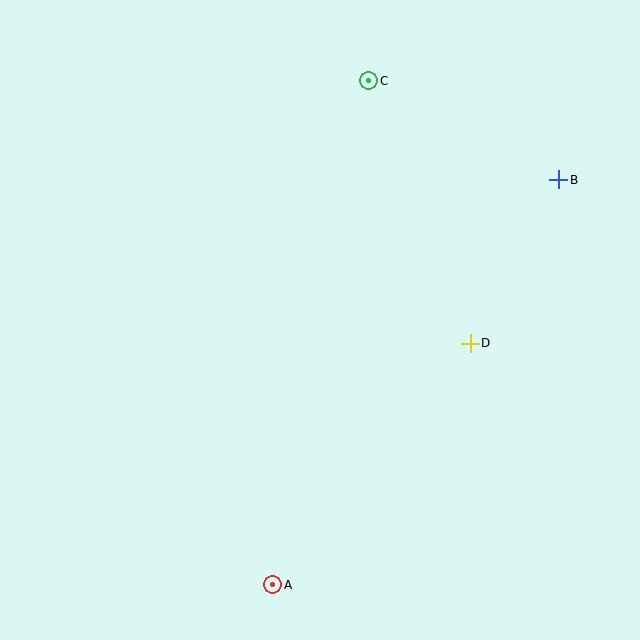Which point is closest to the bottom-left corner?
Point A is closest to the bottom-left corner.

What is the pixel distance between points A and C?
The distance between A and C is 513 pixels.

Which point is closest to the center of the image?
Point D at (470, 343) is closest to the center.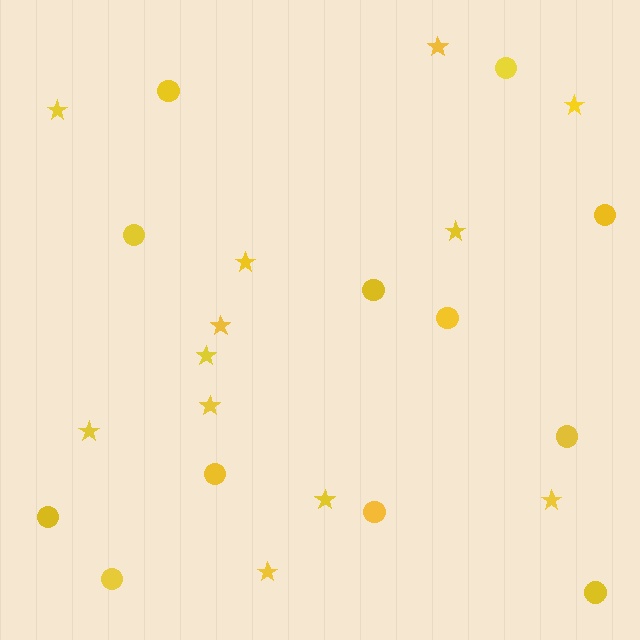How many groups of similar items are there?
There are 2 groups: one group of circles (12) and one group of stars (12).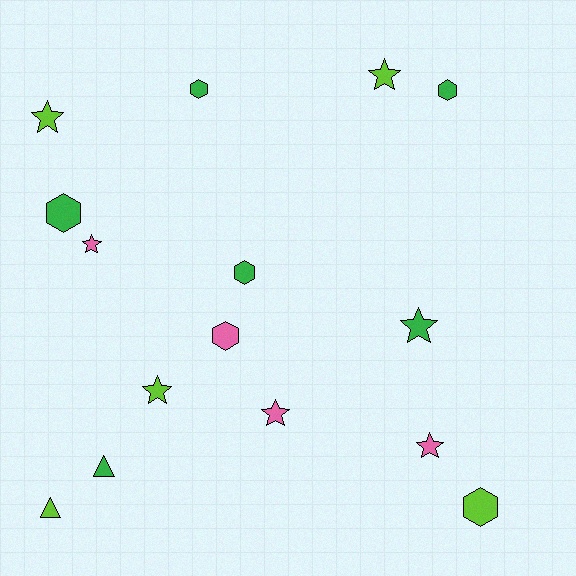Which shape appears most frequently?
Star, with 7 objects.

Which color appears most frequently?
Green, with 6 objects.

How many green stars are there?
There is 1 green star.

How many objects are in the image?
There are 15 objects.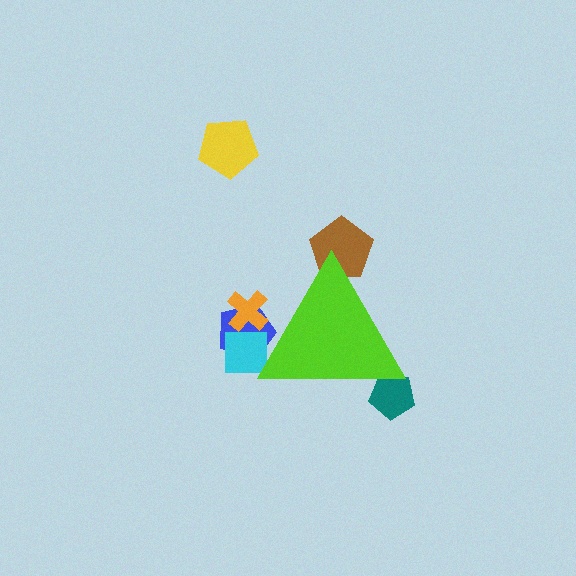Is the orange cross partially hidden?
Yes, the orange cross is partially hidden behind the lime triangle.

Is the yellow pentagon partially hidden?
No, the yellow pentagon is fully visible.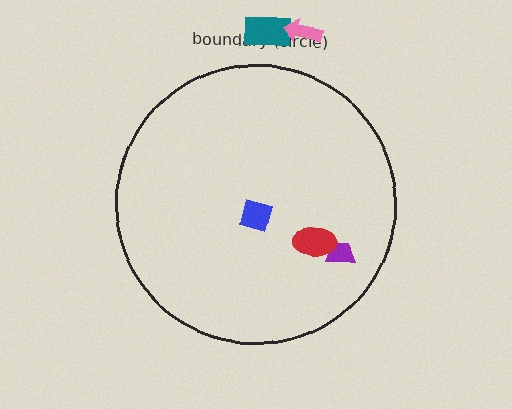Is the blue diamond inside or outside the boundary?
Inside.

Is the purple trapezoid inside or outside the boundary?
Inside.